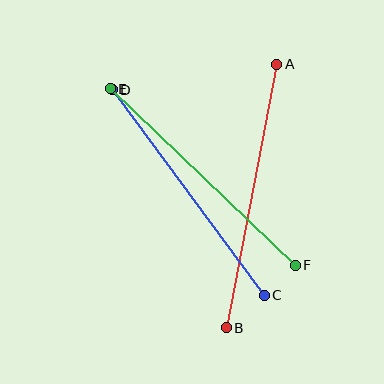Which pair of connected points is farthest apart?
Points A and B are farthest apart.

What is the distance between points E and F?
The distance is approximately 256 pixels.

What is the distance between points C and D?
The distance is approximately 256 pixels.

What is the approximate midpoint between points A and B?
The midpoint is at approximately (251, 196) pixels.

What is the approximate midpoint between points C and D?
The midpoint is at approximately (188, 193) pixels.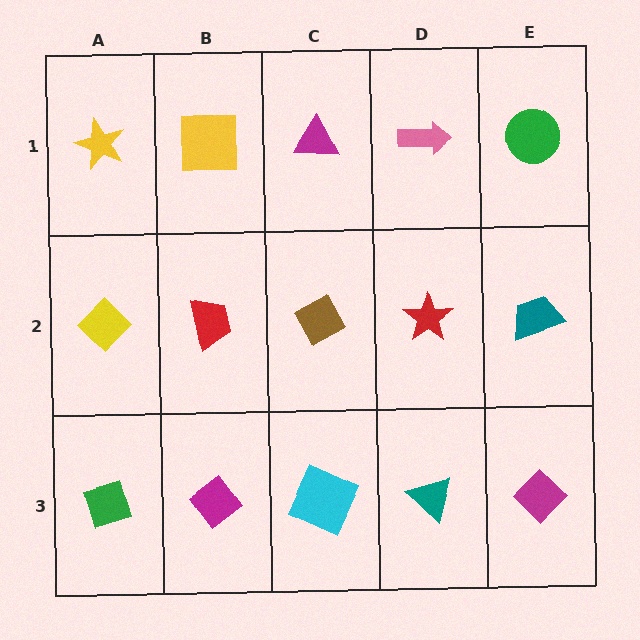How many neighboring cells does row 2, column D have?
4.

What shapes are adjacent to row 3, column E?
A teal trapezoid (row 2, column E), a teal triangle (row 3, column D).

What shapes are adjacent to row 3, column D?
A red star (row 2, column D), a cyan square (row 3, column C), a magenta diamond (row 3, column E).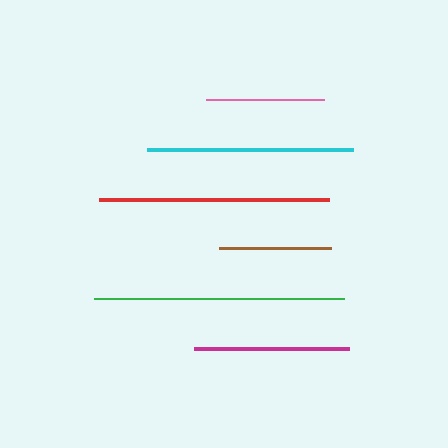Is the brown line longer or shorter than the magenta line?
The magenta line is longer than the brown line.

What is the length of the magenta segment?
The magenta segment is approximately 155 pixels long.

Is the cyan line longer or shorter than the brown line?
The cyan line is longer than the brown line.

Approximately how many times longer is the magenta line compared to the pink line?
The magenta line is approximately 1.3 times the length of the pink line.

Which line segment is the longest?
The green line is the longest at approximately 250 pixels.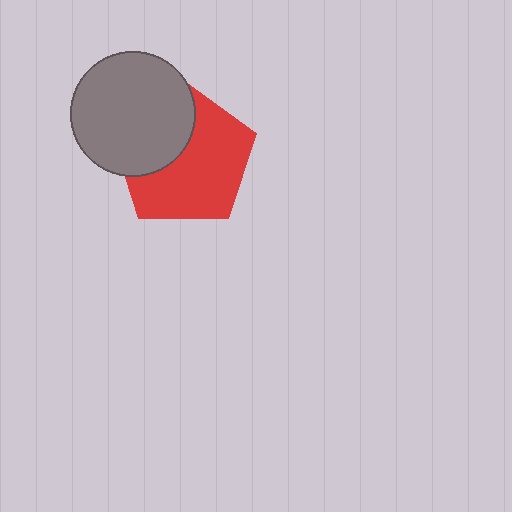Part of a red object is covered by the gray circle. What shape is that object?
It is a pentagon.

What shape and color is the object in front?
The object in front is a gray circle.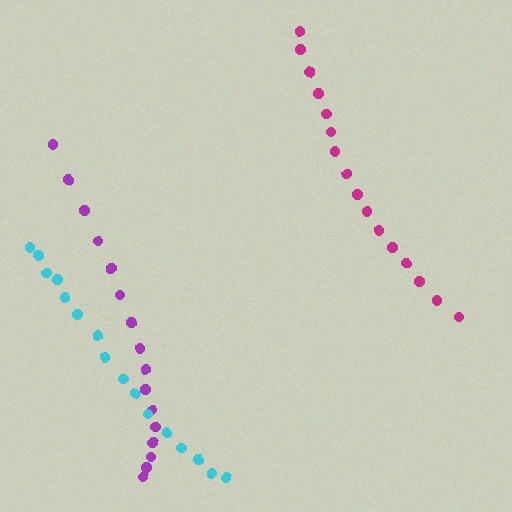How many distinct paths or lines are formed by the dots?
There are 3 distinct paths.